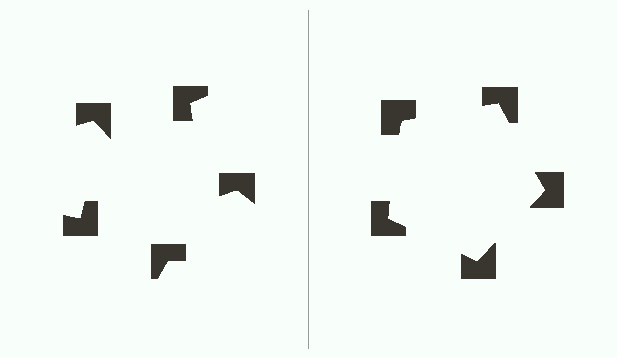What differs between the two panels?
The notched squares are positioned identically on both sides; only the wedge orientations differ. On the right they align to a pentagon; on the left they are misaligned.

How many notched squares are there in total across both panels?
10 — 5 on each side.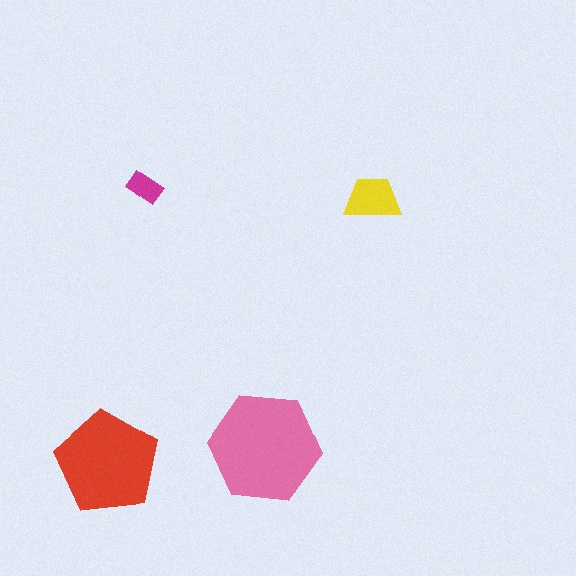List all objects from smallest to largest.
The magenta rectangle, the yellow trapezoid, the red pentagon, the pink hexagon.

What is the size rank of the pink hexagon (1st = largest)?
1st.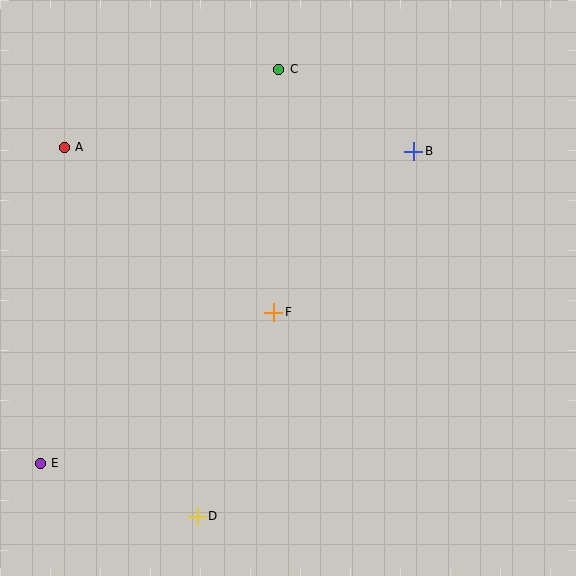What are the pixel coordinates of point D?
Point D is at (197, 516).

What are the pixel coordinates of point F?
Point F is at (274, 312).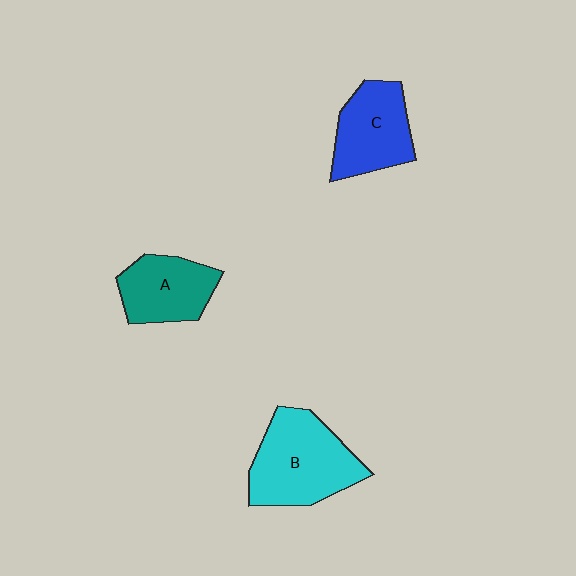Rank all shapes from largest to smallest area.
From largest to smallest: B (cyan), C (blue), A (teal).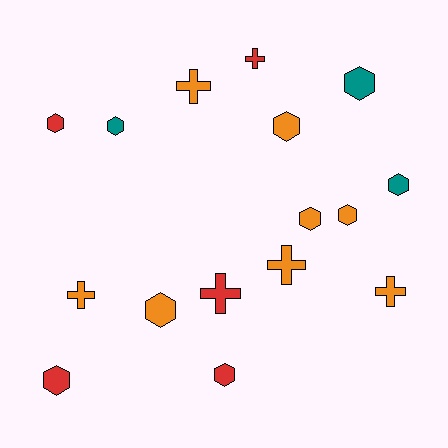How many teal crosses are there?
There are no teal crosses.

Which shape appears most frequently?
Hexagon, with 10 objects.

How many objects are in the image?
There are 16 objects.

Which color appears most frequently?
Orange, with 8 objects.